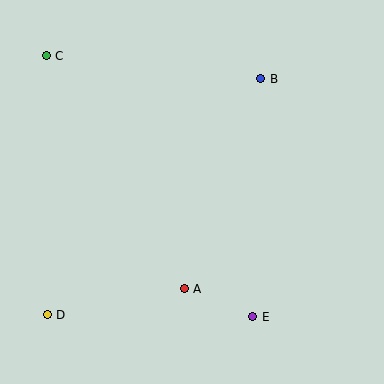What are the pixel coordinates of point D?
Point D is at (47, 315).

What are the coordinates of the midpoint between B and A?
The midpoint between B and A is at (222, 184).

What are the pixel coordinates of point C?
Point C is at (46, 56).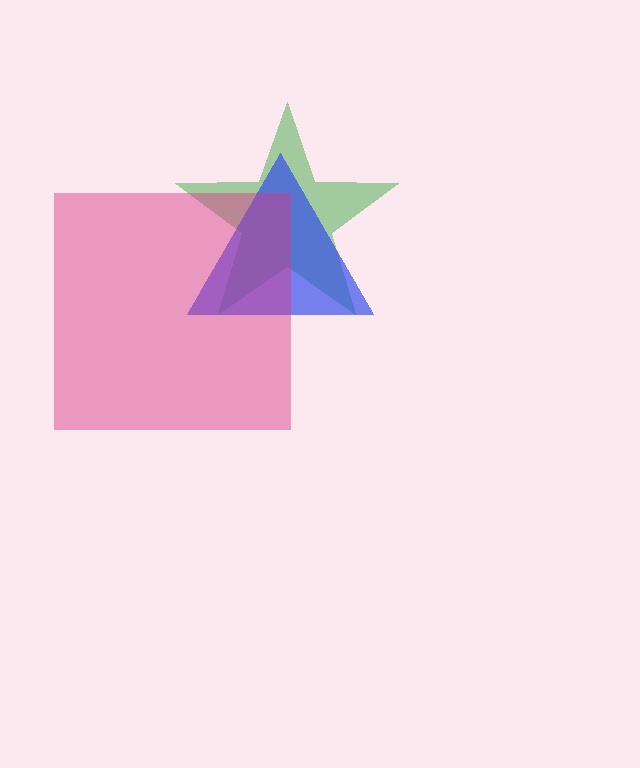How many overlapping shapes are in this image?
There are 3 overlapping shapes in the image.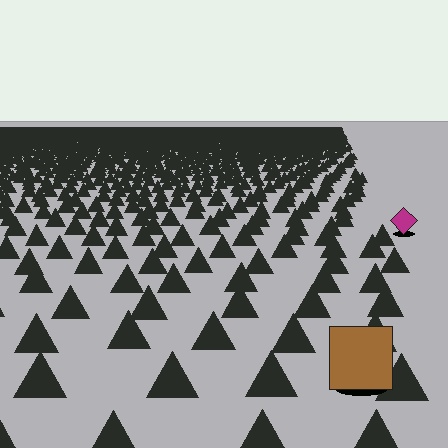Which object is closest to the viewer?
The brown square is closest. The texture marks near it are larger and more spread out.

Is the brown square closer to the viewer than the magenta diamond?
Yes. The brown square is closer — you can tell from the texture gradient: the ground texture is coarser near it.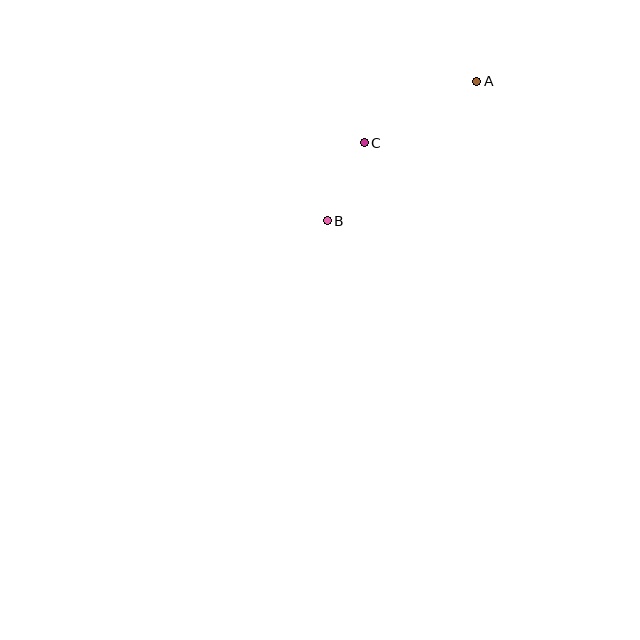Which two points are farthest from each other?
Points A and B are farthest from each other.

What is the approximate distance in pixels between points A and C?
The distance between A and C is approximately 128 pixels.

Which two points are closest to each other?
Points B and C are closest to each other.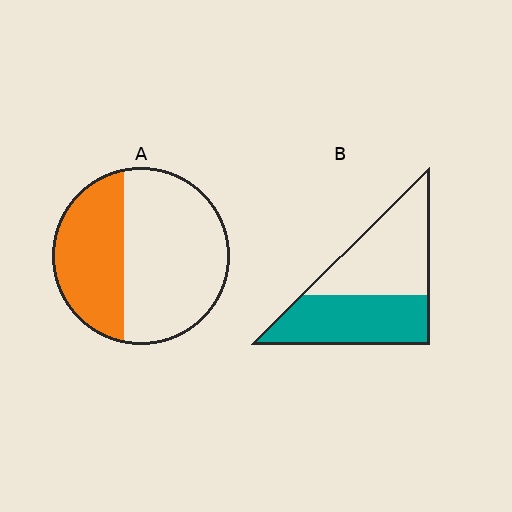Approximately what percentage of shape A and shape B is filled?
A is approximately 40% and B is approximately 50%.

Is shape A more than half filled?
No.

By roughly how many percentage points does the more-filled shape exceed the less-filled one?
By roughly 10 percentage points (B over A).